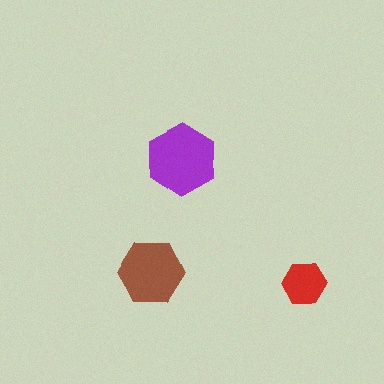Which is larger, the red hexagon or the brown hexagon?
The brown one.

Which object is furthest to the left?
The brown hexagon is leftmost.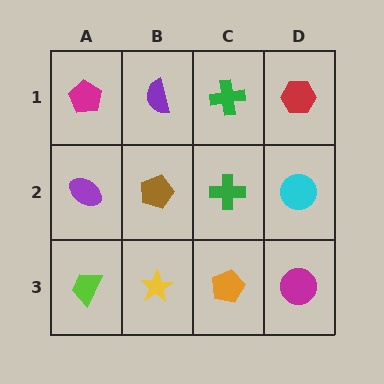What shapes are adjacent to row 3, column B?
A brown pentagon (row 2, column B), a lime trapezoid (row 3, column A), an orange pentagon (row 3, column C).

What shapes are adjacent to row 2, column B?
A purple semicircle (row 1, column B), a yellow star (row 3, column B), a purple ellipse (row 2, column A), a green cross (row 2, column C).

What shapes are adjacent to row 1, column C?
A green cross (row 2, column C), a purple semicircle (row 1, column B), a red hexagon (row 1, column D).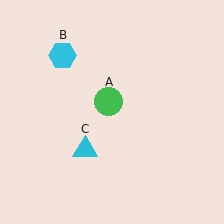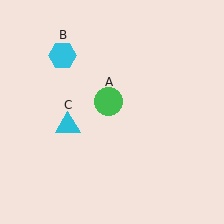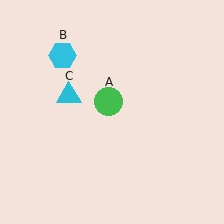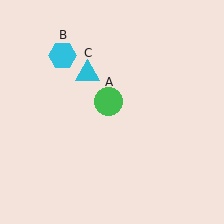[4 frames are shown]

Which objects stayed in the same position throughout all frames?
Green circle (object A) and cyan hexagon (object B) remained stationary.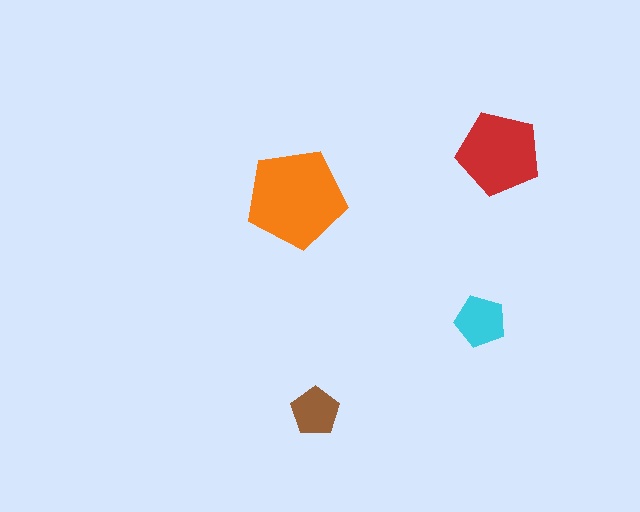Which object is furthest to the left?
The orange pentagon is leftmost.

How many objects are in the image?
There are 4 objects in the image.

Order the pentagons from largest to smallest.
the orange one, the red one, the cyan one, the brown one.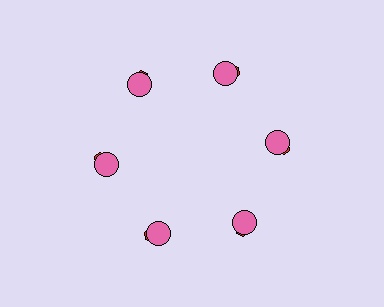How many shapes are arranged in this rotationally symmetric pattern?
There are 12 shapes, arranged in 6 groups of 2.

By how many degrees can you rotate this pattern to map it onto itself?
The pattern maps onto itself every 60 degrees of rotation.